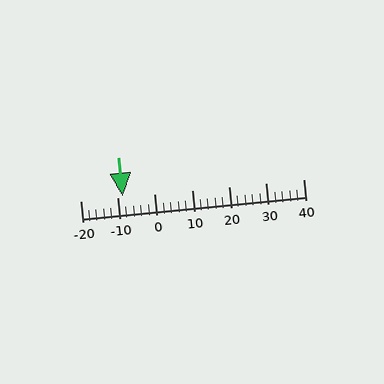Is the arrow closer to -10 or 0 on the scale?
The arrow is closer to -10.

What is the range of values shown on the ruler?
The ruler shows values from -20 to 40.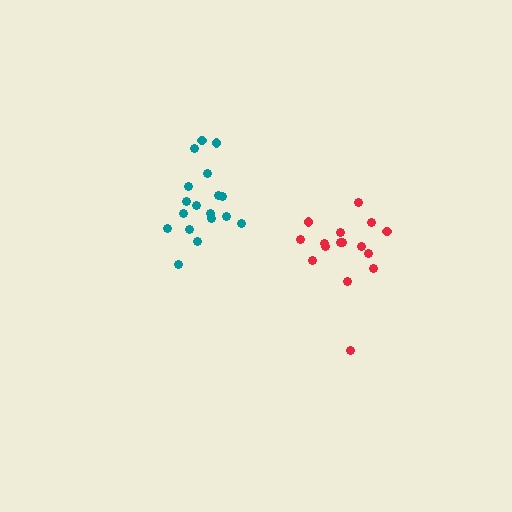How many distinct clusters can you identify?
There are 2 distinct clusters.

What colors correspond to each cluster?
The clusters are colored: red, teal.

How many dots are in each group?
Group 1: 16 dots, Group 2: 18 dots (34 total).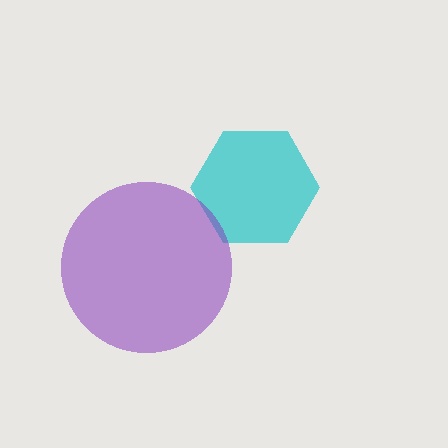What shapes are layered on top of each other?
The layered shapes are: a cyan hexagon, a purple circle.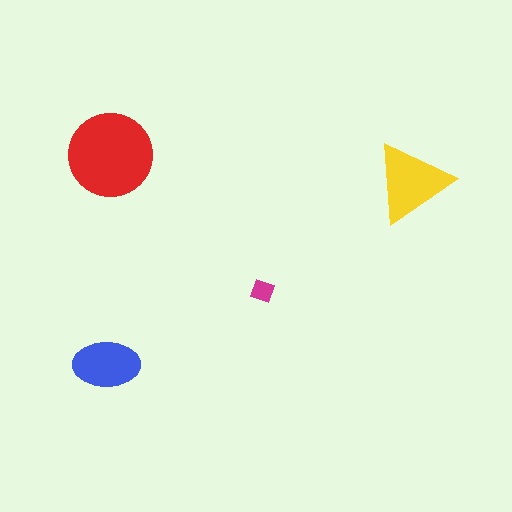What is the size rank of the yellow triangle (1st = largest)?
2nd.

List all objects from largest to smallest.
The red circle, the yellow triangle, the blue ellipse, the magenta diamond.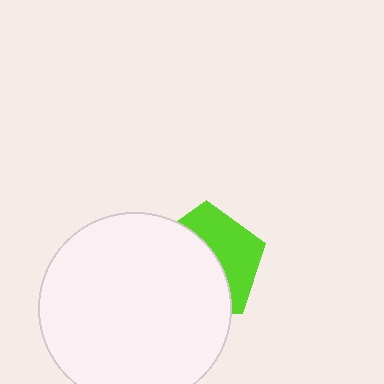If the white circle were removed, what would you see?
You would see the complete lime pentagon.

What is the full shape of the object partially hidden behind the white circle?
The partially hidden object is a lime pentagon.